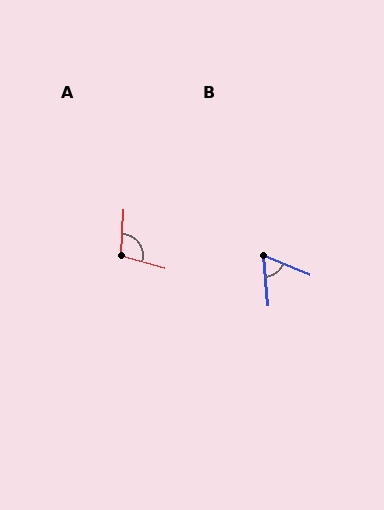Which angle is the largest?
A, at approximately 103 degrees.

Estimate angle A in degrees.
Approximately 103 degrees.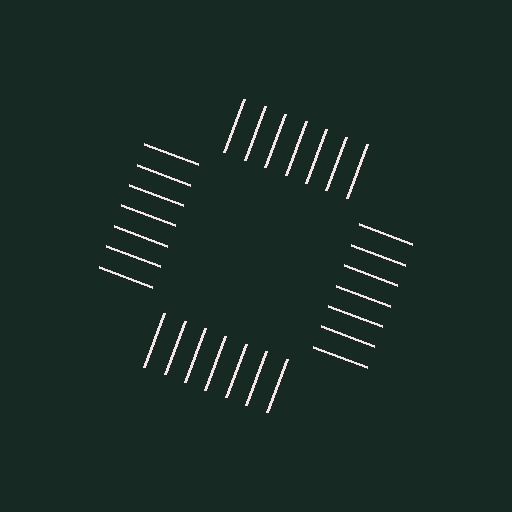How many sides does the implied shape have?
4 sides — the line-ends trace a square.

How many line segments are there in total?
28 — 7 along each of the 4 edges.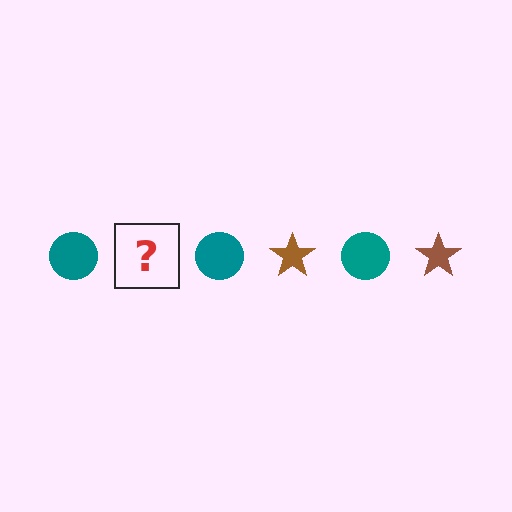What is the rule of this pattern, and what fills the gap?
The rule is that the pattern alternates between teal circle and brown star. The gap should be filled with a brown star.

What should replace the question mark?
The question mark should be replaced with a brown star.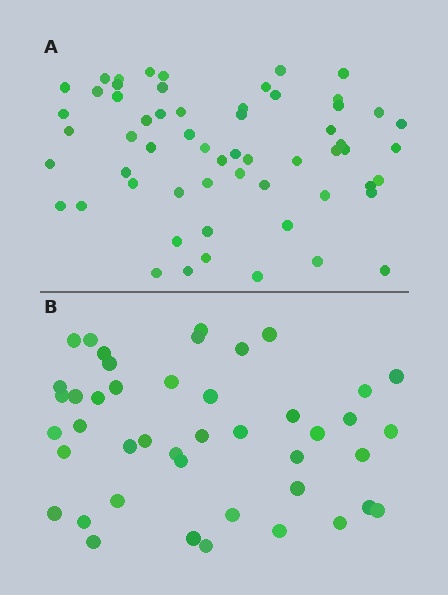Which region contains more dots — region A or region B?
Region A (the top region) has more dots.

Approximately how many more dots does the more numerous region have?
Region A has approximately 15 more dots than region B.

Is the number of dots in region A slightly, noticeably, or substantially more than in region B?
Region A has noticeably more, but not dramatically so. The ratio is roughly 1.3 to 1.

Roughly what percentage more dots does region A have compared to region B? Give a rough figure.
About 35% more.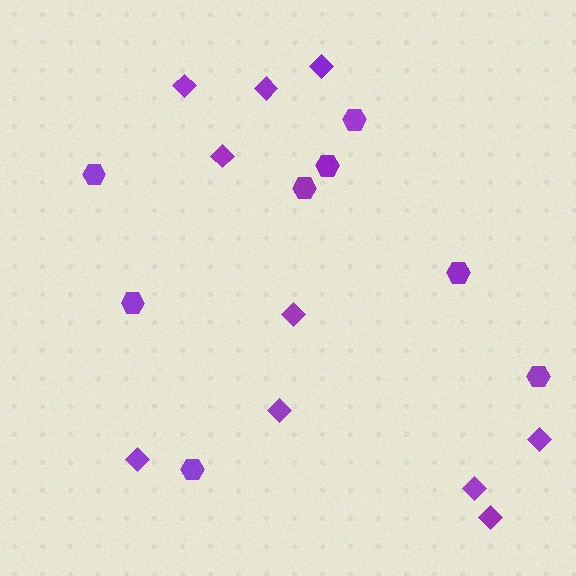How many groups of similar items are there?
There are 2 groups: one group of hexagons (8) and one group of diamonds (10).